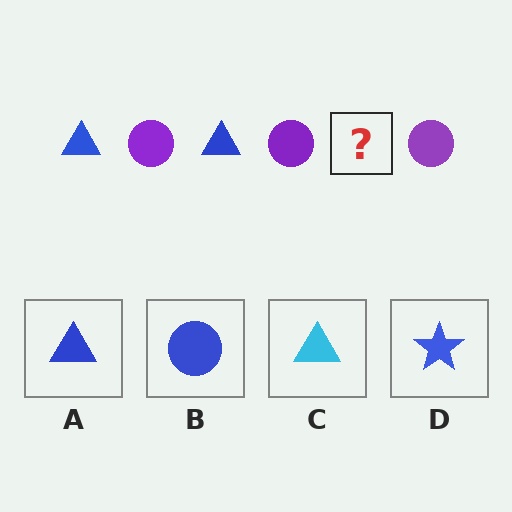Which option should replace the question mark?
Option A.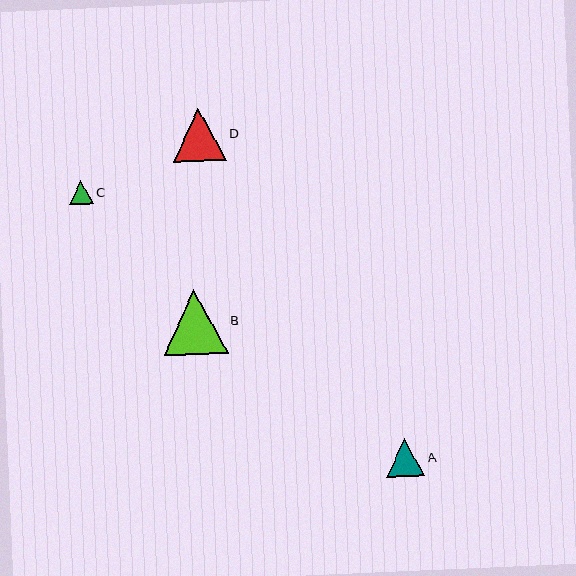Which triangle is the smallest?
Triangle C is the smallest with a size of approximately 24 pixels.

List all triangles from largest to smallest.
From largest to smallest: B, D, A, C.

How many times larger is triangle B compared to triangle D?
Triangle B is approximately 1.2 times the size of triangle D.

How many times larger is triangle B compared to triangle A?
Triangle B is approximately 1.7 times the size of triangle A.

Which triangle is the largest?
Triangle B is the largest with a size of approximately 64 pixels.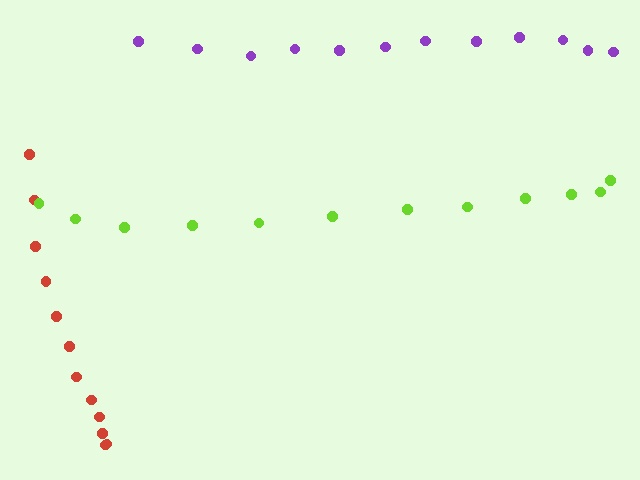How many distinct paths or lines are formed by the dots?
There are 3 distinct paths.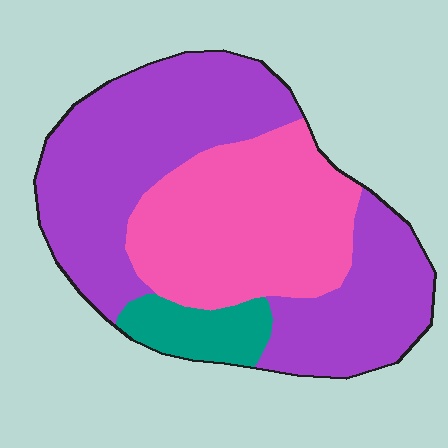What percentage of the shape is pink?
Pink takes up about one third (1/3) of the shape.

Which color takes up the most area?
Purple, at roughly 55%.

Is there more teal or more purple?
Purple.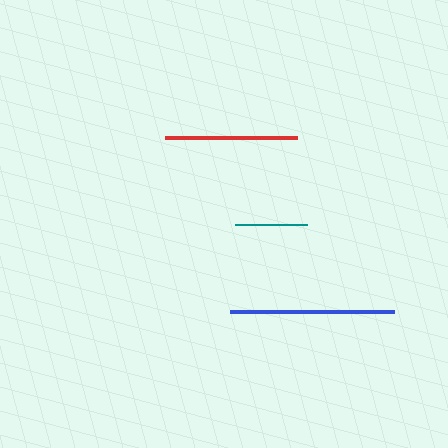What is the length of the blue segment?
The blue segment is approximately 164 pixels long.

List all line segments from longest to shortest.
From longest to shortest: blue, red, teal.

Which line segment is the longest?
The blue line is the longest at approximately 164 pixels.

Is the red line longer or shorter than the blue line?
The blue line is longer than the red line.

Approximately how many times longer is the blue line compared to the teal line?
The blue line is approximately 2.3 times the length of the teal line.